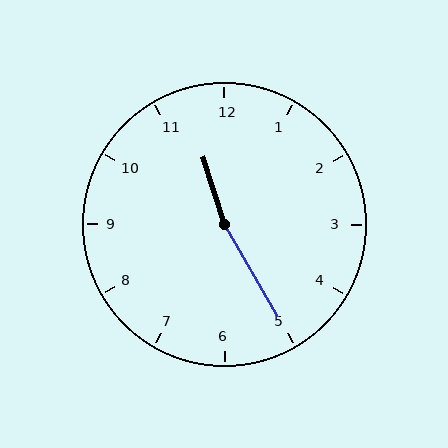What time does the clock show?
11:25.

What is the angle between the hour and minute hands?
Approximately 168 degrees.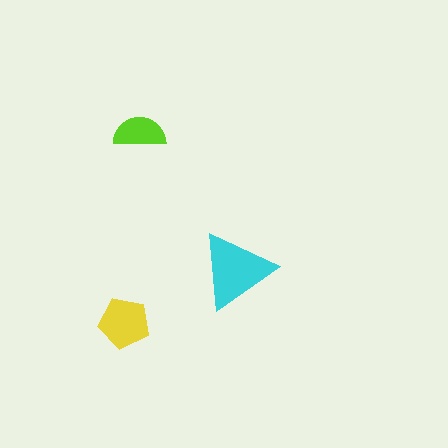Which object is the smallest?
The lime semicircle.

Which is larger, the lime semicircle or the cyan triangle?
The cyan triangle.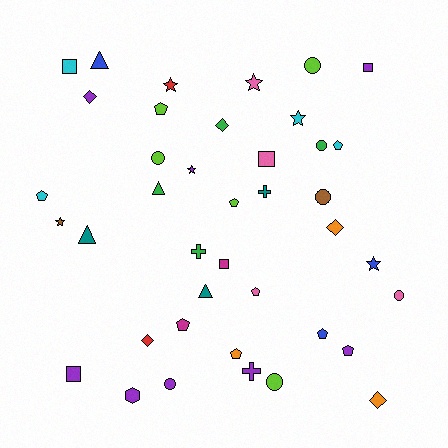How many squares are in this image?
There are 5 squares.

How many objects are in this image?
There are 40 objects.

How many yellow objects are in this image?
There are no yellow objects.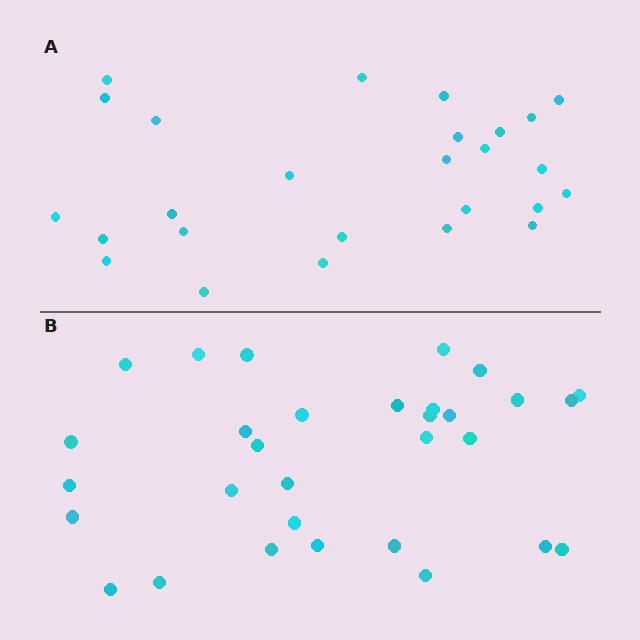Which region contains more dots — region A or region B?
Region B (the bottom region) has more dots.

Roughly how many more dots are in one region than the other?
Region B has about 5 more dots than region A.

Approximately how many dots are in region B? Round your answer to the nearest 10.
About 30 dots. (The exact count is 31, which rounds to 30.)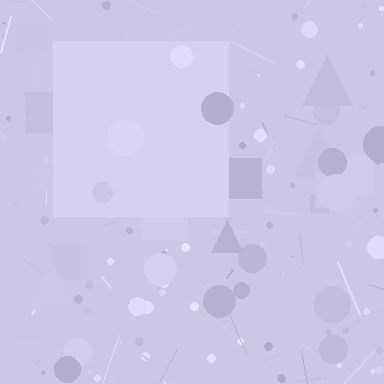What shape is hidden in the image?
A square is hidden in the image.